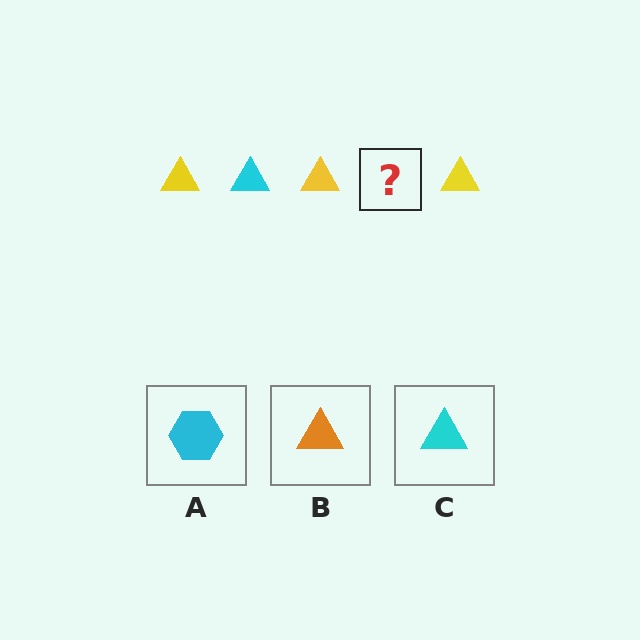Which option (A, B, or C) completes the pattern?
C.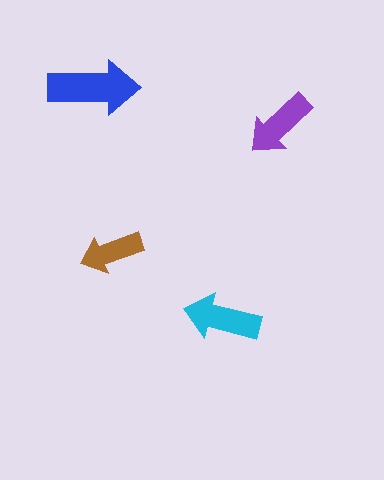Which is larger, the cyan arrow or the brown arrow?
The cyan one.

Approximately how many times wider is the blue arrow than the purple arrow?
About 1.5 times wider.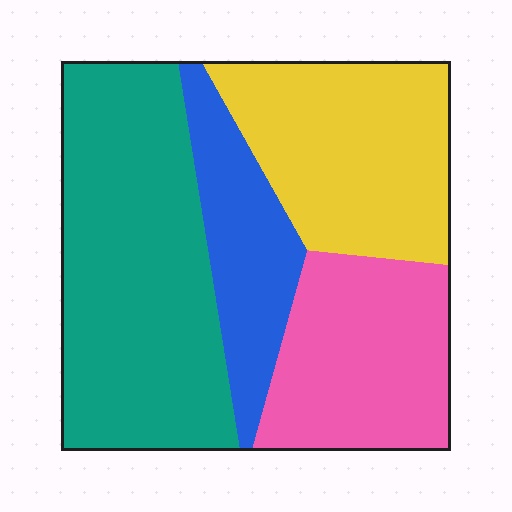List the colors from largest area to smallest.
From largest to smallest: teal, yellow, pink, blue.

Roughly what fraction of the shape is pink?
Pink takes up between a sixth and a third of the shape.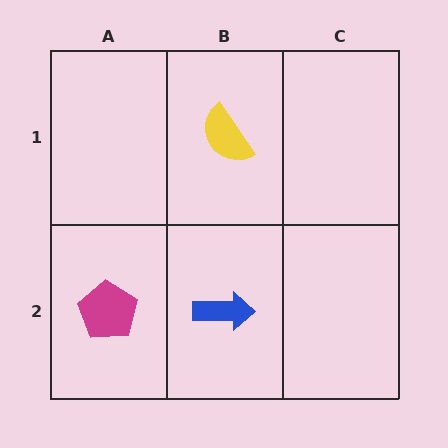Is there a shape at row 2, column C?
No, that cell is empty.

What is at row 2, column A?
A magenta pentagon.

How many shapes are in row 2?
2 shapes.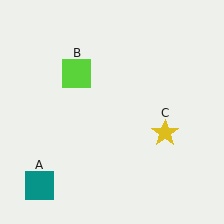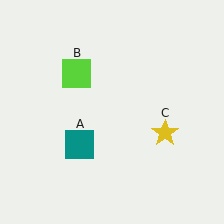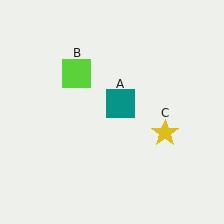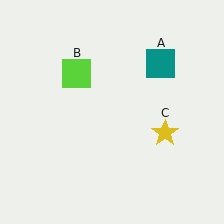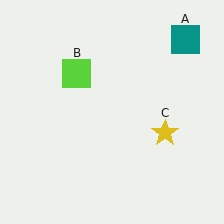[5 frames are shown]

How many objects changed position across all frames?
1 object changed position: teal square (object A).